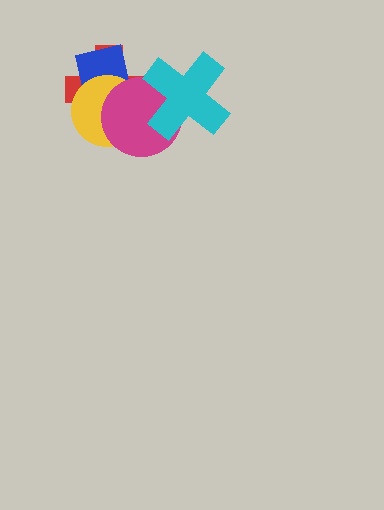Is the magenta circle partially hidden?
Yes, it is partially covered by another shape.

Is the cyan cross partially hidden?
No, no other shape covers it.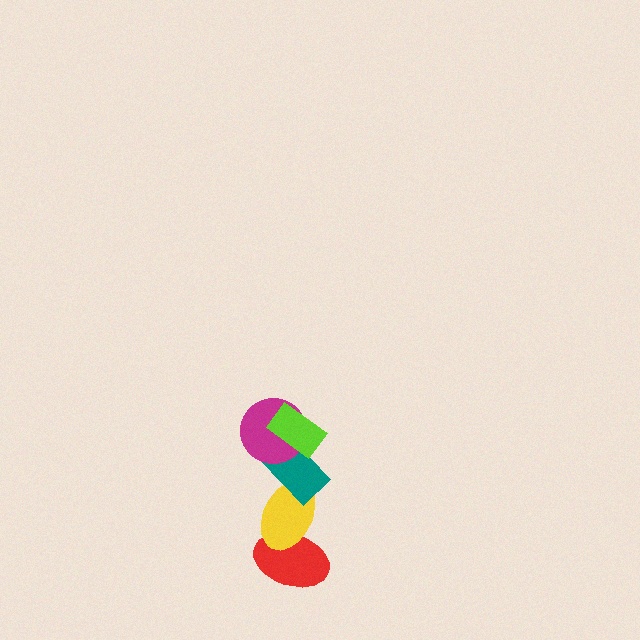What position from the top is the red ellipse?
The red ellipse is 5th from the top.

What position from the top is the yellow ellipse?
The yellow ellipse is 4th from the top.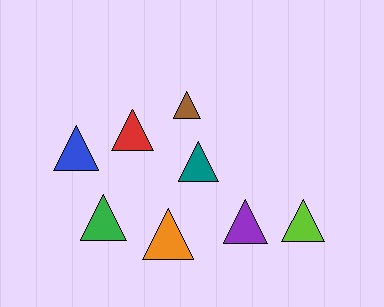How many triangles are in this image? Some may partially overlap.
There are 8 triangles.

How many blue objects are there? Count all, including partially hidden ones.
There is 1 blue object.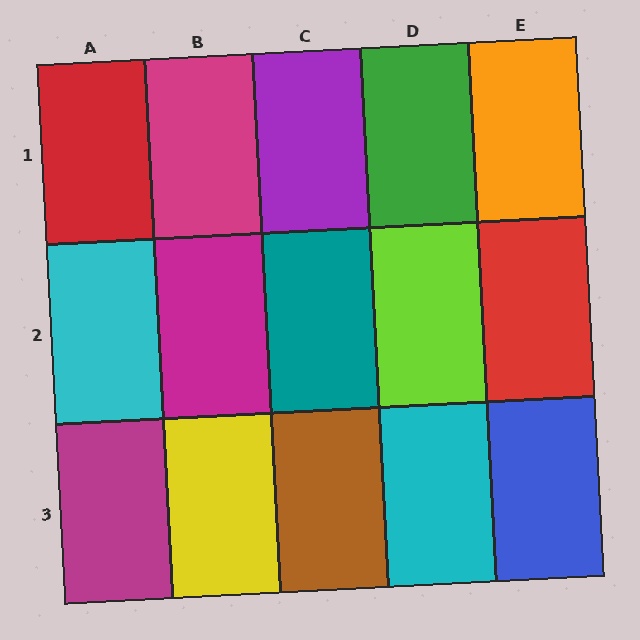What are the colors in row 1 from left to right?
Red, magenta, purple, green, orange.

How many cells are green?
1 cell is green.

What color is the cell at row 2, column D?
Lime.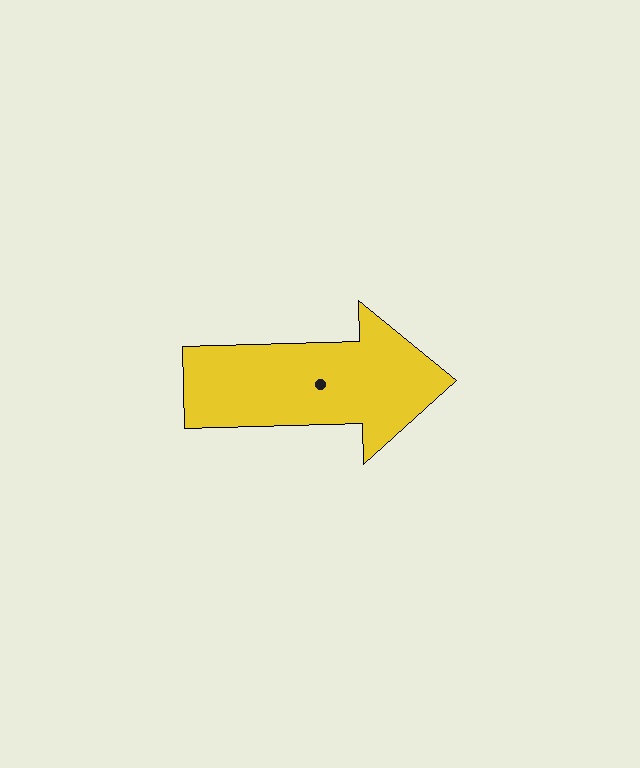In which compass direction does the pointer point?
East.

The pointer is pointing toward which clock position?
Roughly 3 o'clock.